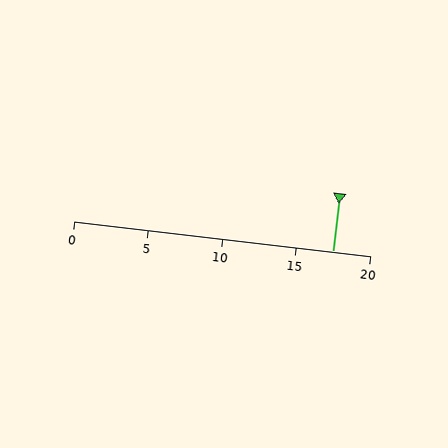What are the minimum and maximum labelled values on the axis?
The axis runs from 0 to 20.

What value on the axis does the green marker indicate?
The marker indicates approximately 17.5.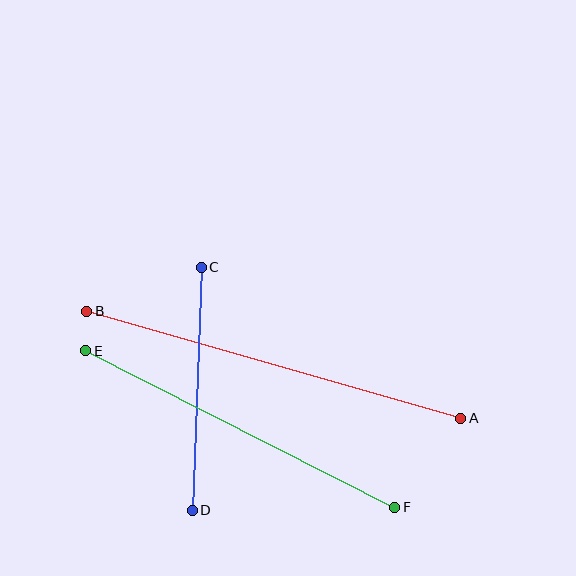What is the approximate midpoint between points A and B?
The midpoint is at approximately (274, 365) pixels.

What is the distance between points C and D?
The distance is approximately 243 pixels.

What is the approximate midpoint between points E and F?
The midpoint is at approximately (241, 429) pixels.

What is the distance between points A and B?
The distance is approximately 389 pixels.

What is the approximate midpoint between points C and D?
The midpoint is at approximately (197, 389) pixels.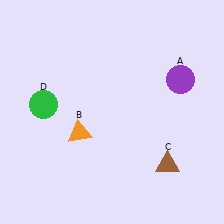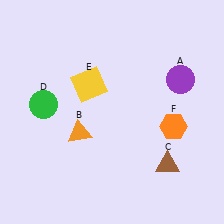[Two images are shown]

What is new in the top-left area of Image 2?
A yellow square (E) was added in the top-left area of Image 2.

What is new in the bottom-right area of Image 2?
An orange hexagon (F) was added in the bottom-right area of Image 2.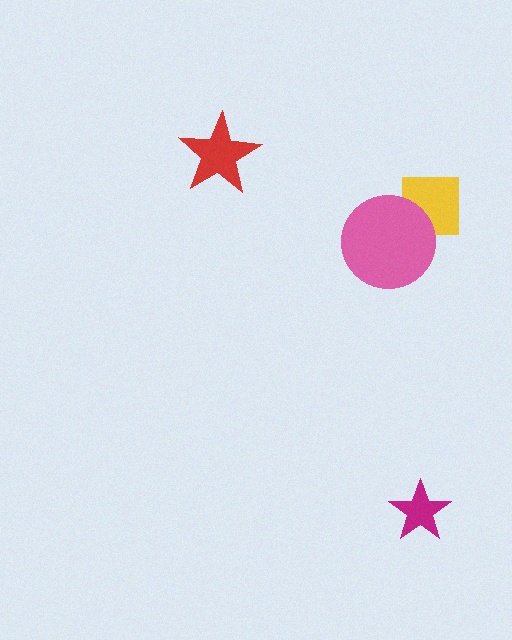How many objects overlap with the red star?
0 objects overlap with the red star.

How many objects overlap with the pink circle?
1 object overlaps with the pink circle.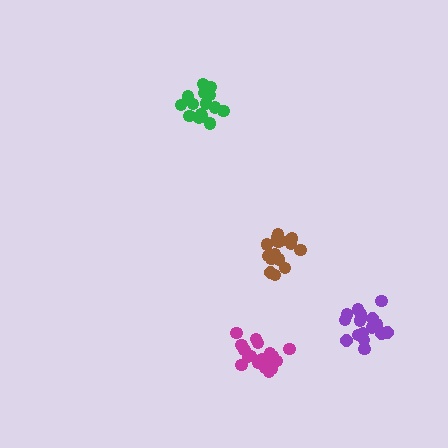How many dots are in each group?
Group 1: 15 dots, Group 2: 19 dots, Group 3: 16 dots, Group 4: 18 dots (68 total).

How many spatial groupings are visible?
There are 4 spatial groupings.